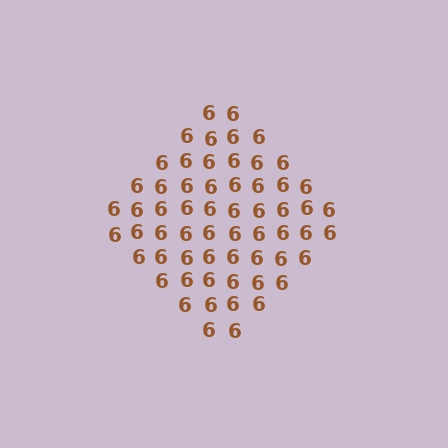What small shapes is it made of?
It is made of small digit 6's.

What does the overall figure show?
The overall figure shows a diamond.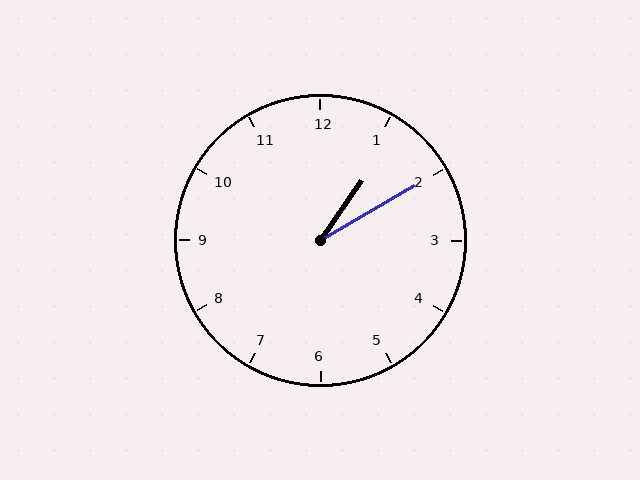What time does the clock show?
1:10.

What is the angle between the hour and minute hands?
Approximately 25 degrees.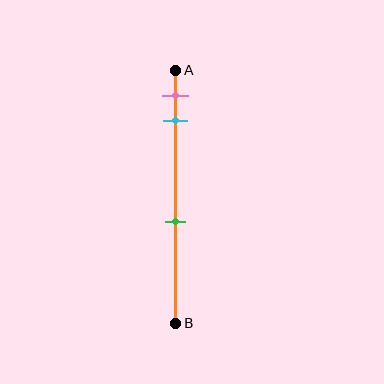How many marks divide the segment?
There are 3 marks dividing the segment.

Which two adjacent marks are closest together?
The pink and cyan marks are the closest adjacent pair.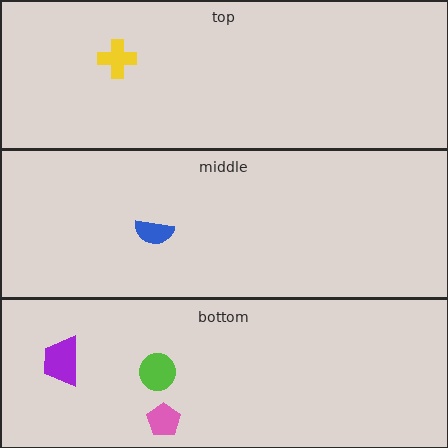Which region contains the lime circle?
The bottom region.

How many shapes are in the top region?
1.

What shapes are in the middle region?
The blue semicircle.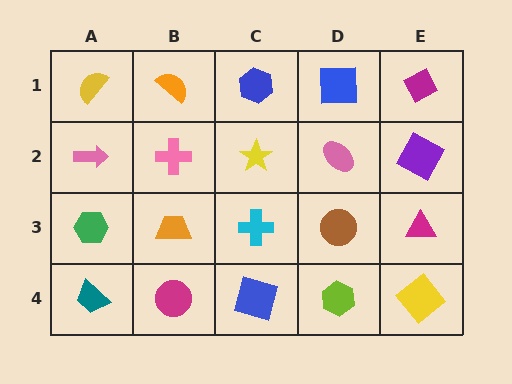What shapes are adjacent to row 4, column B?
An orange trapezoid (row 3, column B), a teal trapezoid (row 4, column A), a blue square (row 4, column C).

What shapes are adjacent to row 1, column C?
A yellow star (row 2, column C), an orange semicircle (row 1, column B), a blue square (row 1, column D).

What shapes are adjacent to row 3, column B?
A pink cross (row 2, column B), a magenta circle (row 4, column B), a green hexagon (row 3, column A), a cyan cross (row 3, column C).